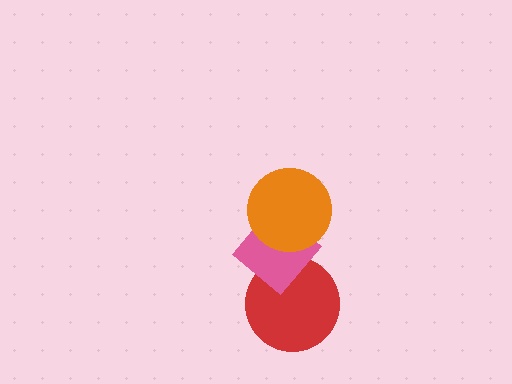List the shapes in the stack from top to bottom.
From top to bottom: the orange circle, the pink diamond, the red circle.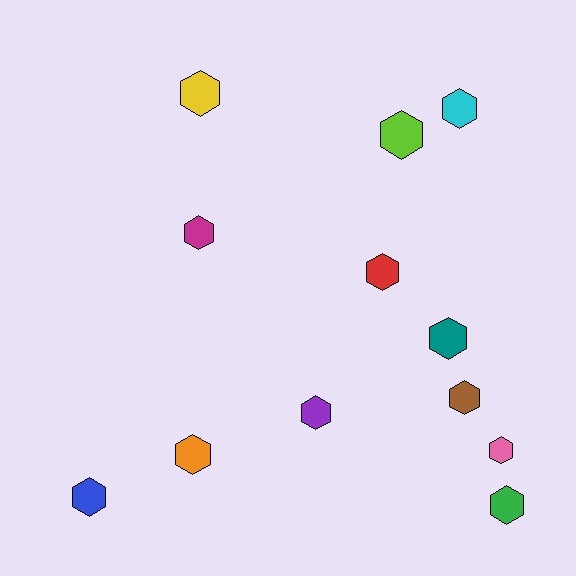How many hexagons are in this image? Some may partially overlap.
There are 12 hexagons.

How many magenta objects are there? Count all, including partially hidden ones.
There is 1 magenta object.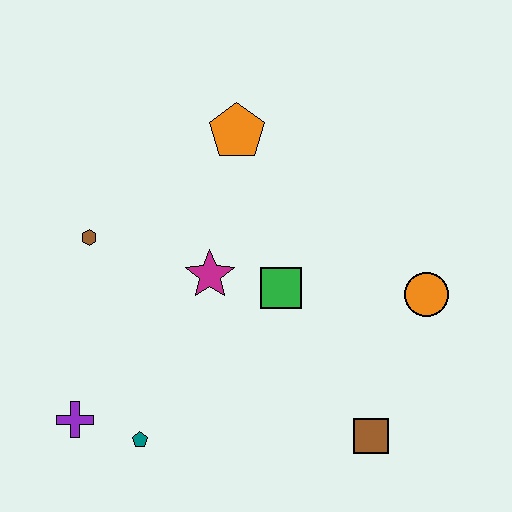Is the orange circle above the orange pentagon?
No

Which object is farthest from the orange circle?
The purple cross is farthest from the orange circle.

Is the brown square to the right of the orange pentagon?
Yes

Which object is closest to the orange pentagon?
The magenta star is closest to the orange pentagon.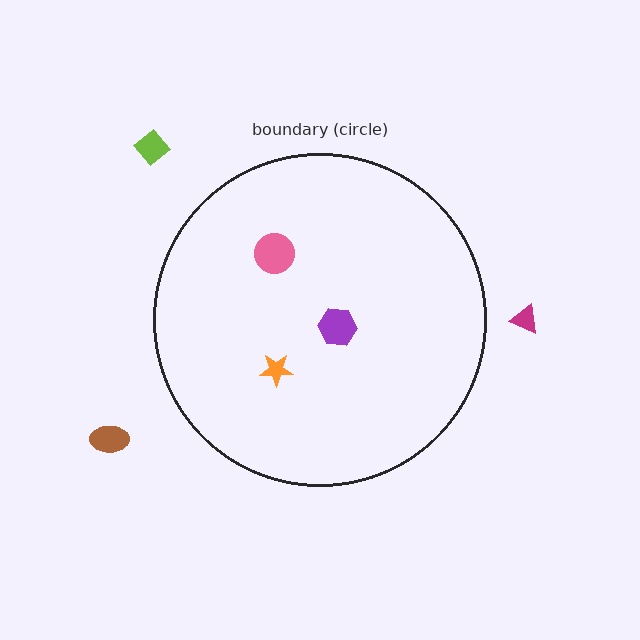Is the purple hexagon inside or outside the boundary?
Inside.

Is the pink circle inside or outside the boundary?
Inside.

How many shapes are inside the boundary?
3 inside, 3 outside.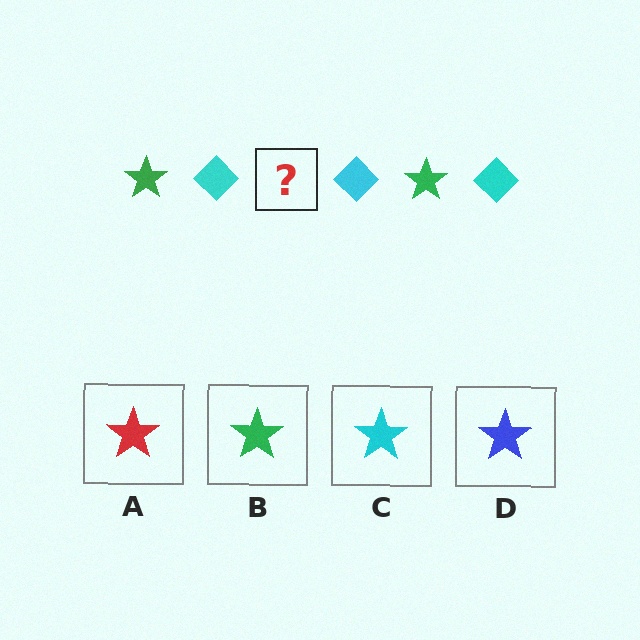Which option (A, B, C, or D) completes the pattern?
B.